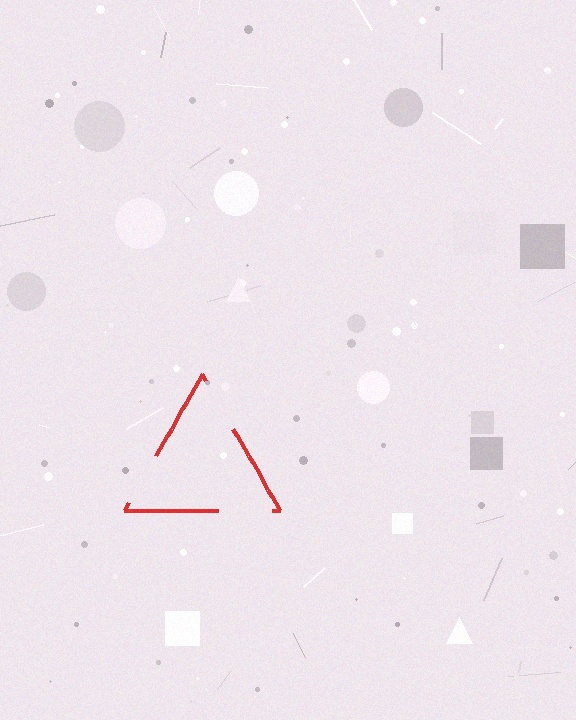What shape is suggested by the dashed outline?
The dashed outline suggests a triangle.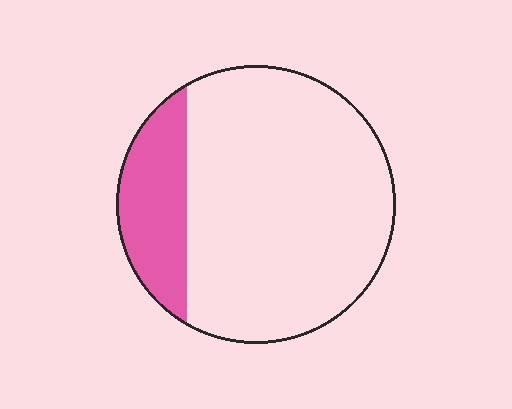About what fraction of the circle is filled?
About one fifth (1/5).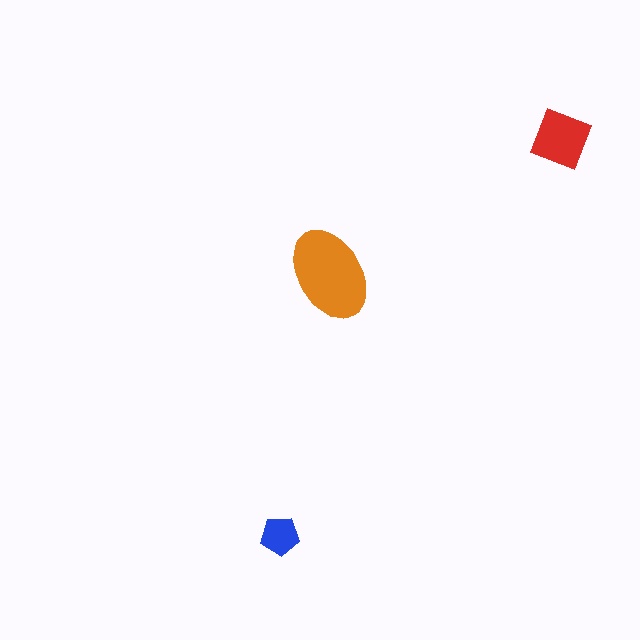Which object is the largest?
The orange ellipse.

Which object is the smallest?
The blue pentagon.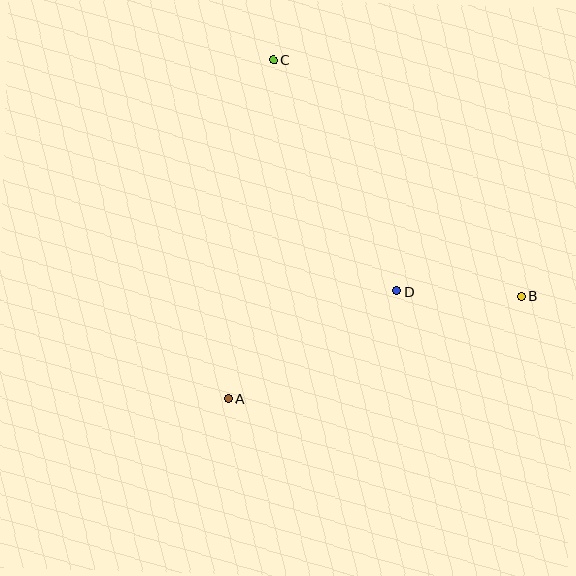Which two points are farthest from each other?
Points B and C are farthest from each other.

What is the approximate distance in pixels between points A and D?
The distance between A and D is approximately 200 pixels.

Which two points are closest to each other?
Points B and D are closest to each other.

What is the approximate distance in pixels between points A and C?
The distance between A and C is approximately 342 pixels.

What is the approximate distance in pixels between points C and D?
The distance between C and D is approximately 262 pixels.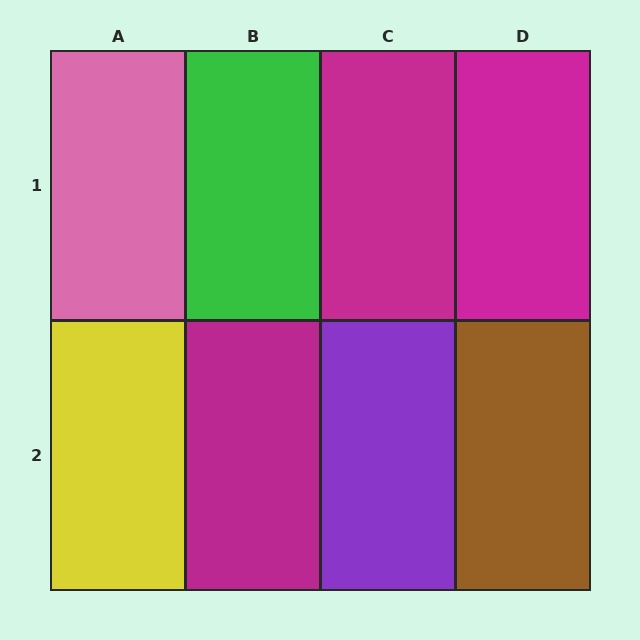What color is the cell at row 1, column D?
Magenta.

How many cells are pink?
1 cell is pink.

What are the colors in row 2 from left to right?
Yellow, magenta, purple, brown.